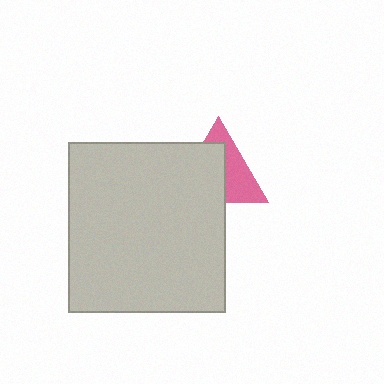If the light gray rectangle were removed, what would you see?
You would see the complete pink triangle.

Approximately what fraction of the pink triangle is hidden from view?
Roughly 55% of the pink triangle is hidden behind the light gray rectangle.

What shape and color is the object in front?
The object in front is a light gray rectangle.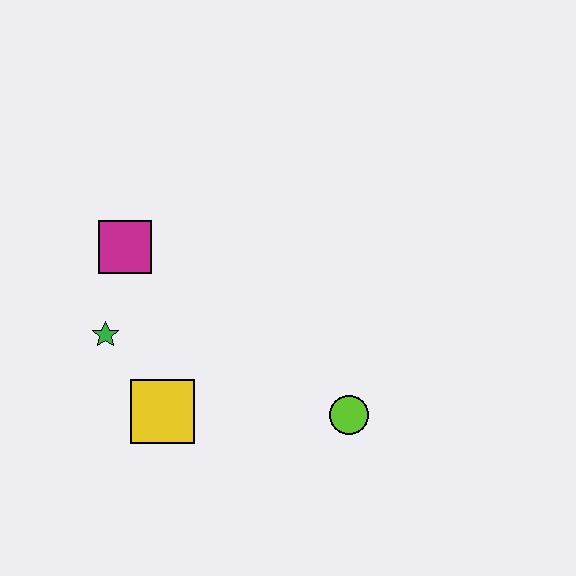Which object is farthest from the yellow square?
The lime circle is farthest from the yellow square.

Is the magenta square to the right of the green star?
Yes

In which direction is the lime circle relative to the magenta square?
The lime circle is to the right of the magenta square.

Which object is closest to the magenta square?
The green star is closest to the magenta square.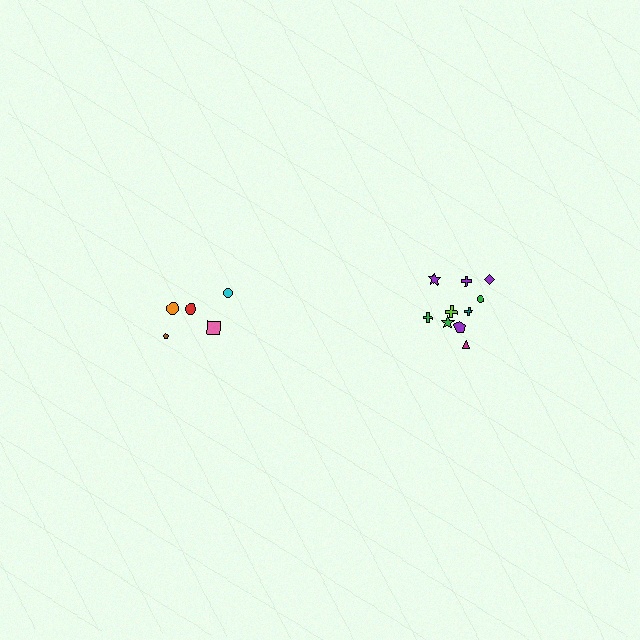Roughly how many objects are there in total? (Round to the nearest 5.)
Roughly 15 objects in total.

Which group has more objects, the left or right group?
The right group.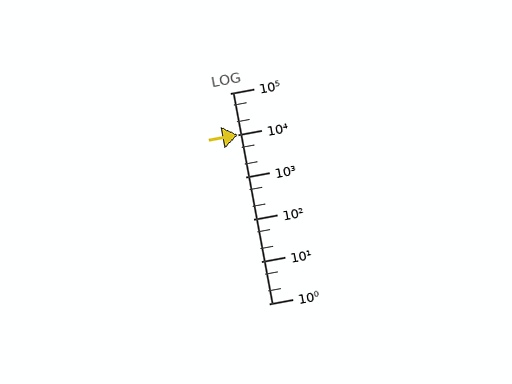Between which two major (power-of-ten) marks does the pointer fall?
The pointer is between 10000 and 100000.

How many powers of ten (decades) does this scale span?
The scale spans 5 decades, from 1 to 100000.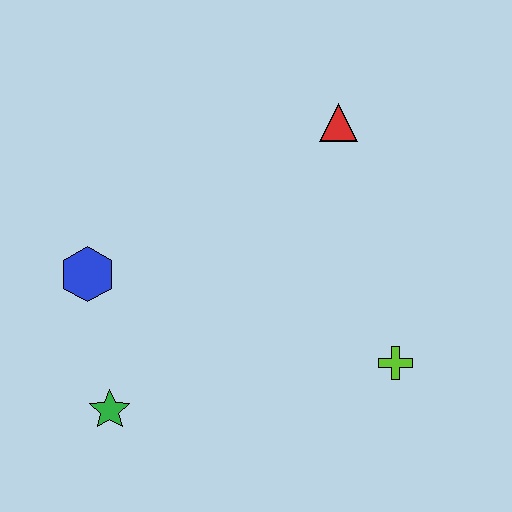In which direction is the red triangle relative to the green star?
The red triangle is above the green star.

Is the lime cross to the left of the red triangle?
No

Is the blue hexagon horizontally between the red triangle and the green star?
No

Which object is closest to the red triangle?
The lime cross is closest to the red triangle.